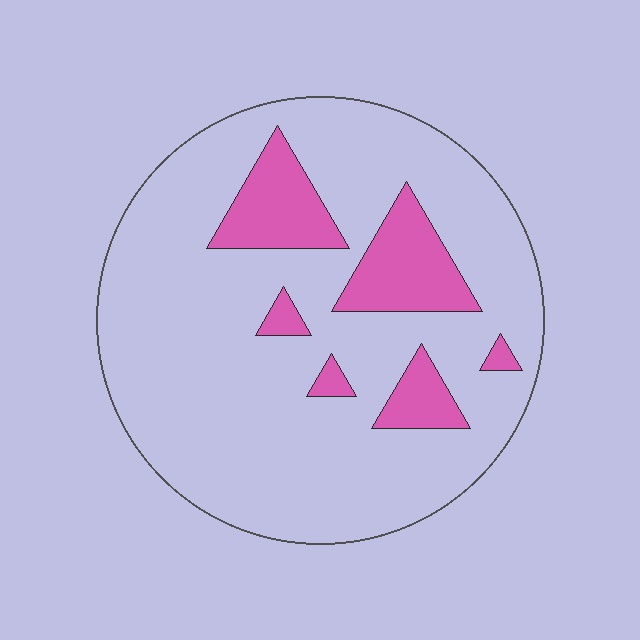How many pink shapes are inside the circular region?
6.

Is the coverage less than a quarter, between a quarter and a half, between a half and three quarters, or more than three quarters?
Less than a quarter.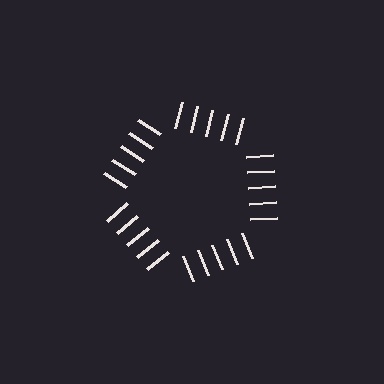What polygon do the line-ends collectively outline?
An illusory pentagon — the line segments terminate on its edges but no continuous stroke is drawn.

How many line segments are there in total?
25 — 5 along each of the 5 edges.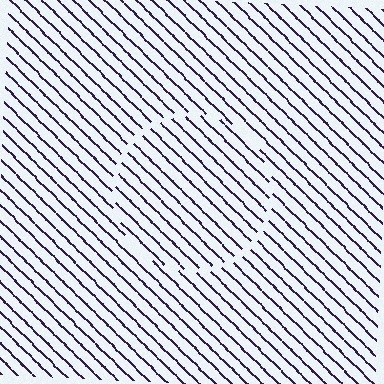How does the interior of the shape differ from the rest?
The interior of the shape contains the same grating, shifted by half a period — the contour is defined by the phase discontinuity where line-ends from the inner and outer gratings abut.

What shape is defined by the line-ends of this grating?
An illusory circle. The interior of the shape contains the same grating, shifted by half a period — the contour is defined by the phase discontinuity where line-ends from the inner and outer gratings abut.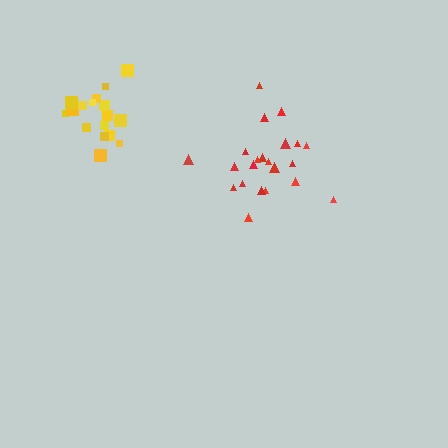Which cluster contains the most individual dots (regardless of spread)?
Red (22).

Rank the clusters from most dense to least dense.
yellow, red.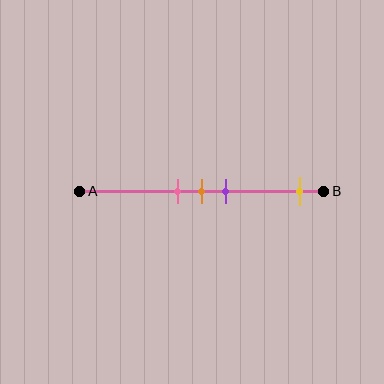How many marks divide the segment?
There are 4 marks dividing the segment.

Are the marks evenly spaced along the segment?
No, the marks are not evenly spaced.